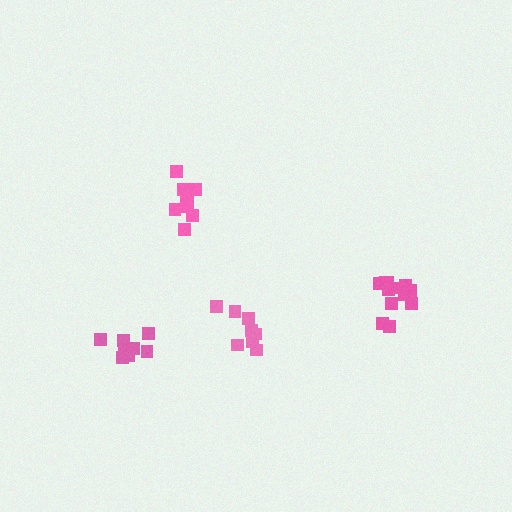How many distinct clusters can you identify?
There are 4 distinct clusters.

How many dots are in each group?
Group 1: 8 dots, Group 2: 9 dots, Group 3: 12 dots, Group 4: 9 dots (38 total).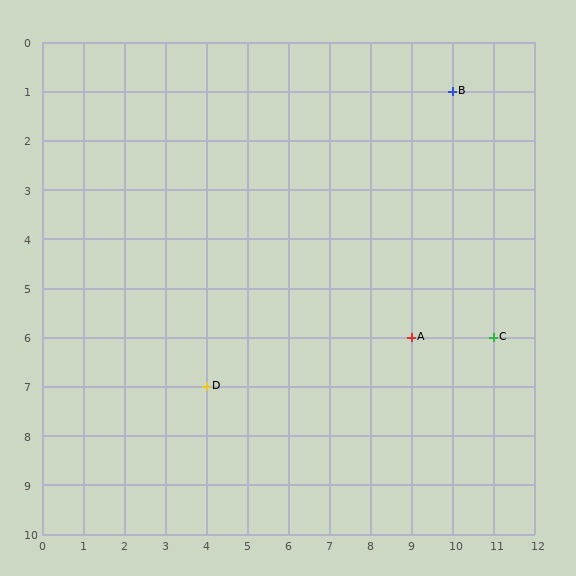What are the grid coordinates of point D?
Point D is at grid coordinates (4, 7).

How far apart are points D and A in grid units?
Points D and A are 5 columns and 1 row apart (about 5.1 grid units diagonally).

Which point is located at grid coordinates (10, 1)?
Point B is at (10, 1).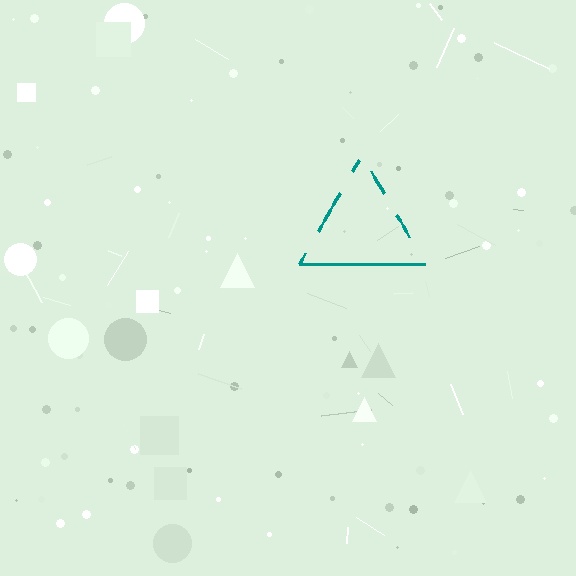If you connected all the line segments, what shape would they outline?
They would outline a triangle.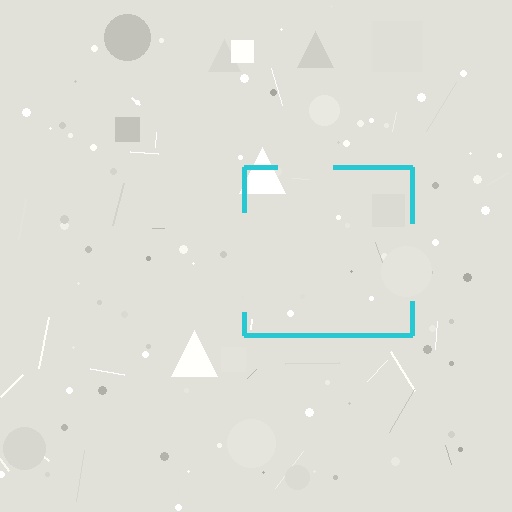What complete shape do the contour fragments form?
The contour fragments form a square.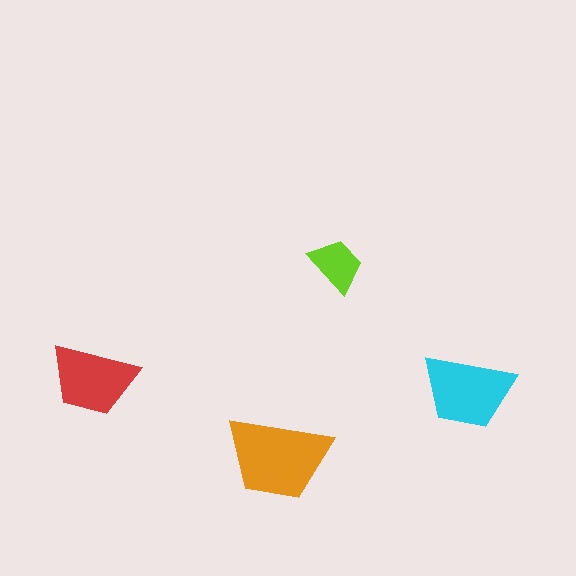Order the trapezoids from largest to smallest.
the orange one, the cyan one, the red one, the lime one.